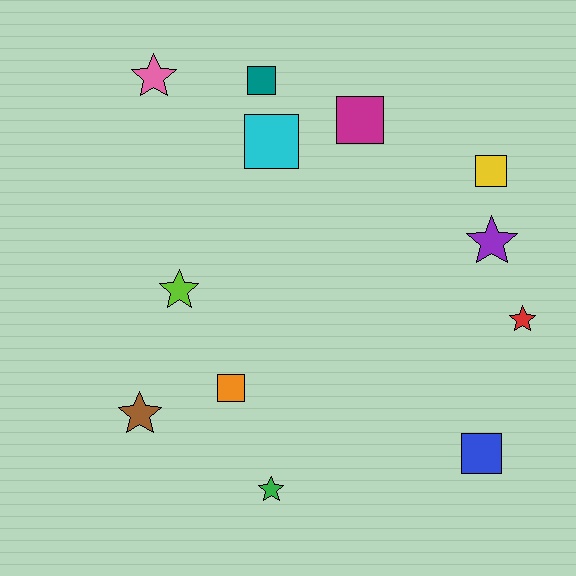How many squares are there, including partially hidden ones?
There are 6 squares.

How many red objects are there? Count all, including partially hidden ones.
There is 1 red object.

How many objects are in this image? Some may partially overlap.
There are 12 objects.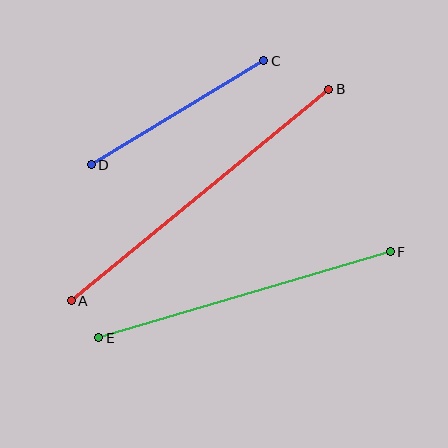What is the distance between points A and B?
The distance is approximately 333 pixels.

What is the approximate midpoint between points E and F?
The midpoint is at approximately (244, 295) pixels.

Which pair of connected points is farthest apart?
Points A and B are farthest apart.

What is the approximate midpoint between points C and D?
The midpoint is at approximately (177, 113) pixels.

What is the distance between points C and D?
The distance is approximately 202 pixels.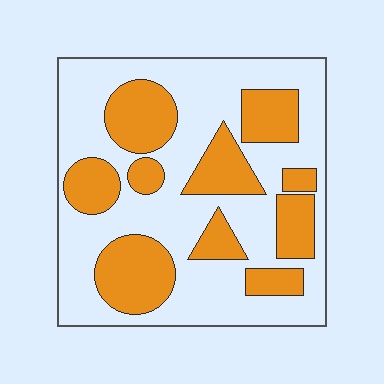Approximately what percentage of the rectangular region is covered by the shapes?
Approximately 35%.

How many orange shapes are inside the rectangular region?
10.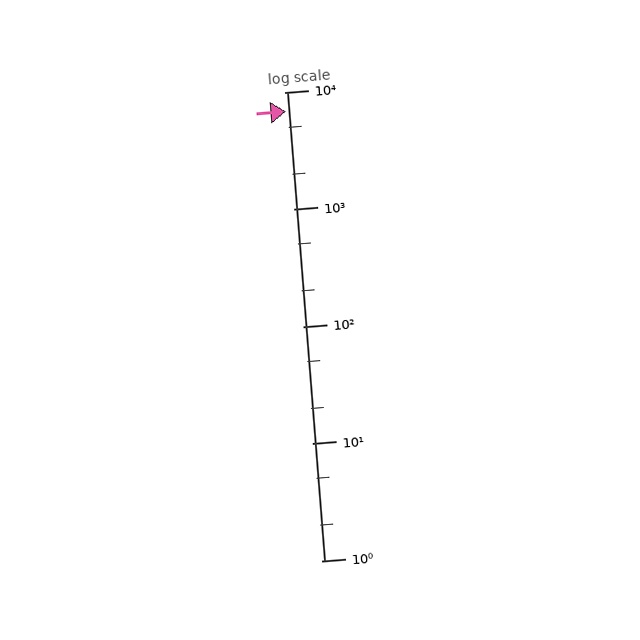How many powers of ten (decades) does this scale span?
The scale spans 4 decades, from 1 to 10000.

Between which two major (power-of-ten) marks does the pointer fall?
The pointer is between 1000 and 10000.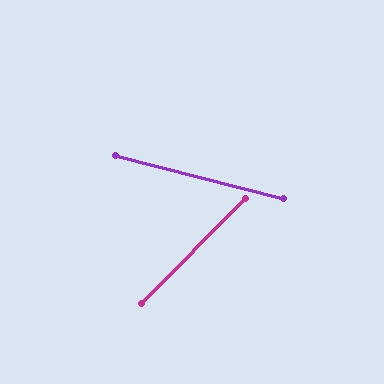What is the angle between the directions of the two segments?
Approximately 60 degrees.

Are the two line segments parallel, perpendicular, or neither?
Neither parallel nor perpendicular — they differ by about 60°.